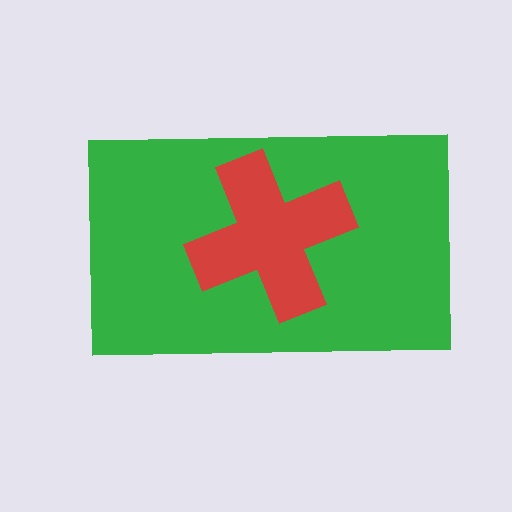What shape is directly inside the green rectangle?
The red cross.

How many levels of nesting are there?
2.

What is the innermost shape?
The red cross.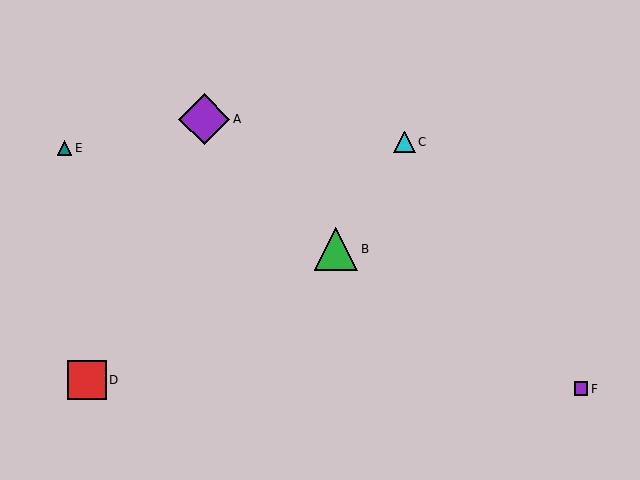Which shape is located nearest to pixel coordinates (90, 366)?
The red square (labeled D) at (87, 380) is nearest to that location.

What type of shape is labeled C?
Shape C is a cyan triangle.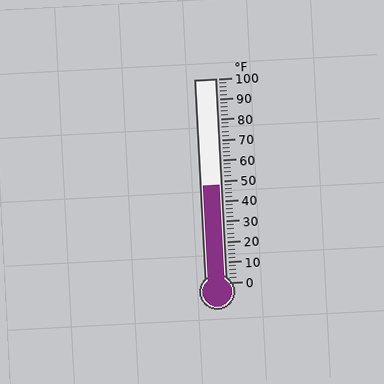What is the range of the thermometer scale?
The thermometer scale ranges from 0°F to 100°F.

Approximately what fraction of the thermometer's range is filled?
The thermometer is filled to approximately 50% of its range.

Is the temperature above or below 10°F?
The temperature is above 10°F.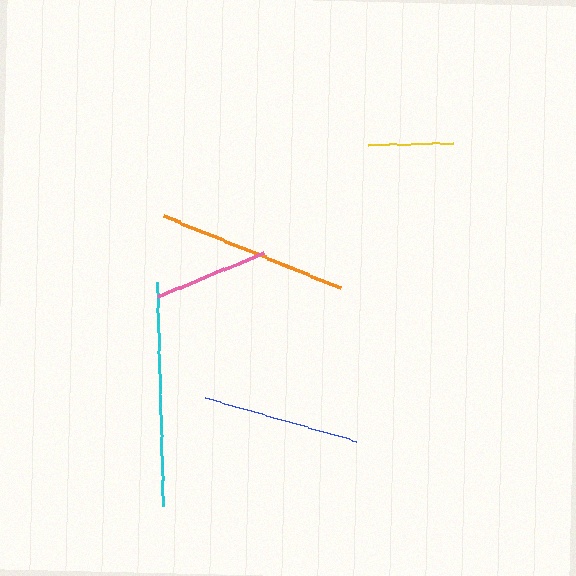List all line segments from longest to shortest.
From longest to shortest: cyan, orange, blue, pink, yellow.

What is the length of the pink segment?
The pink segment is approximately 115 pixels long.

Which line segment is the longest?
The cyan line is the longest at approximately 224 pixels.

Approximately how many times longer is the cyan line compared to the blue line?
The cyan line is approximately 1.4 times the length of the blue line.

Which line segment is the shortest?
The yellow line is the shortest at approximately 86 pixels.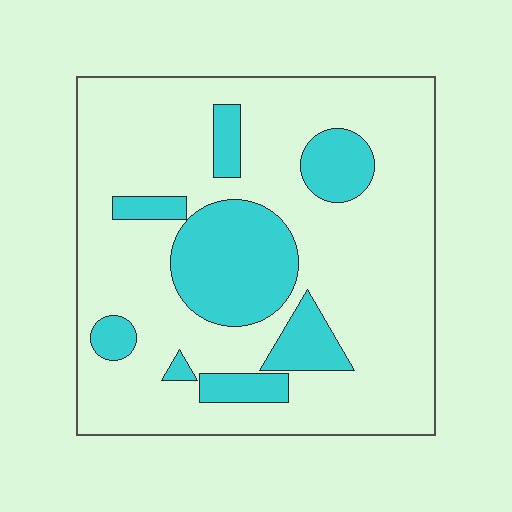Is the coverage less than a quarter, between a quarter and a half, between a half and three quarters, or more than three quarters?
Less than a quarter.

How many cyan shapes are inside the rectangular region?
8.